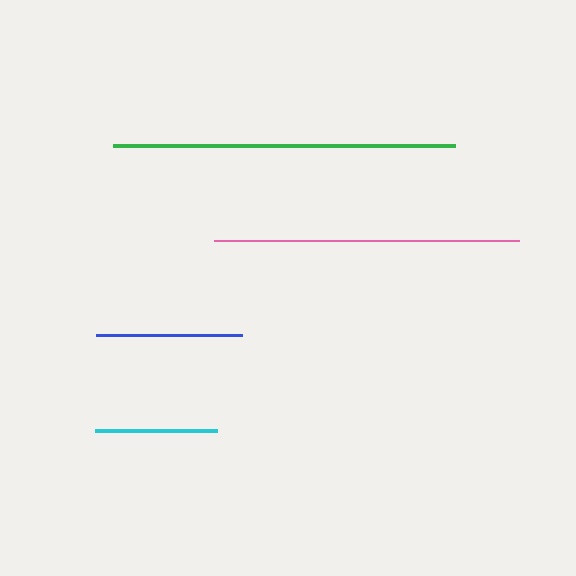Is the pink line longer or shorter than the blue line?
The pink line is longer than the blue line.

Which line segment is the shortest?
The cyan line is the shortest at approximately 122 pixels.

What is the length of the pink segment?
The pink segment is approximately 305 pixels long.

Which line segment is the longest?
The green line is the longest at approximately 342 pixels.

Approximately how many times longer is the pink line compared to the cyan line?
The pink line is approximately 2.5 times the length of the cyan line.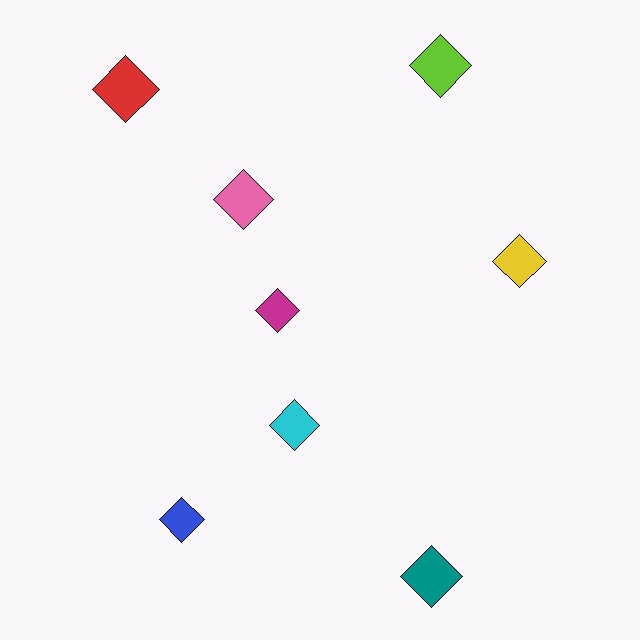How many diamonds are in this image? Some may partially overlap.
There are 8 diamonds.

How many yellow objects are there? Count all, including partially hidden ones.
There is 1 yellow object.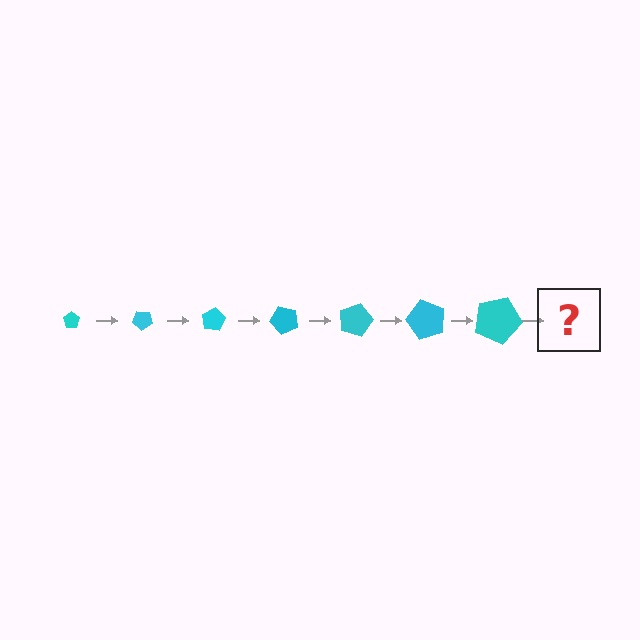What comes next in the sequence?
The next element should be a pentagon, larger than the previous one and rotated 280 degrees from the start.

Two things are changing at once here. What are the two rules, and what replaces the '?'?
The two rules are that the pentagon grows larger each step and it rotates 40 degrees each step. The '?' should be a pentagon, larger than the previous one and rotated 280 degrees from the start.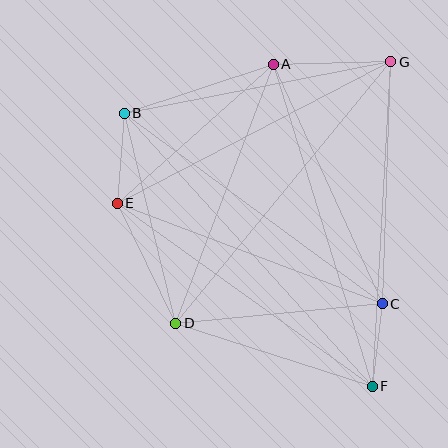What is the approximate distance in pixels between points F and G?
The distance between F and G is approximately 325 pixels.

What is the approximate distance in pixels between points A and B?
The distance between A and B is approximately 157 pixels.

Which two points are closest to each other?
Points C and F are closest to each other.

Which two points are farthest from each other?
Points B and F are farthest from each other.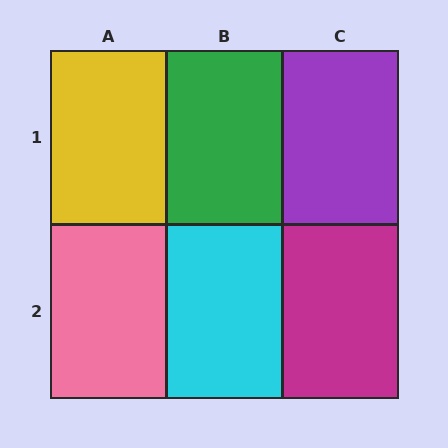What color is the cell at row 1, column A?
Yellow.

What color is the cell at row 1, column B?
Green.